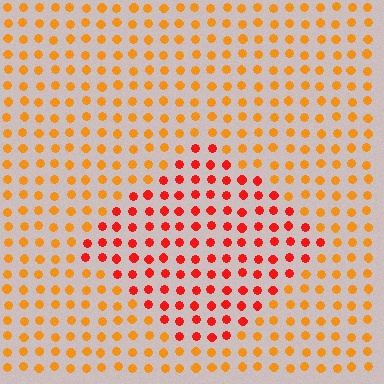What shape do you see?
I see a diamond.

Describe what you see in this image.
The image is filled with small orange elements in a uniform arrangement. A diamond-shaped region is visible where the elements are tinted to a slightly different hue, forming a subtle color boundary.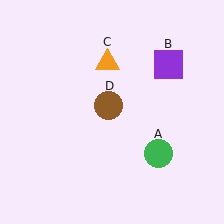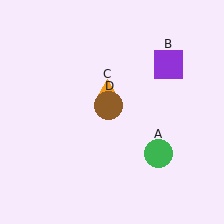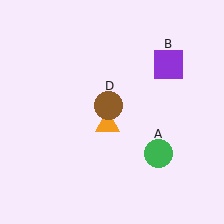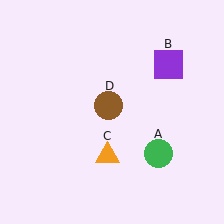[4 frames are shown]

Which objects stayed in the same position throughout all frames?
Green circle (object A) and purple square (object B) and brown circle (object D) remained stationary.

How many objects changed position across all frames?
1 object changed position: orange triangle (object C).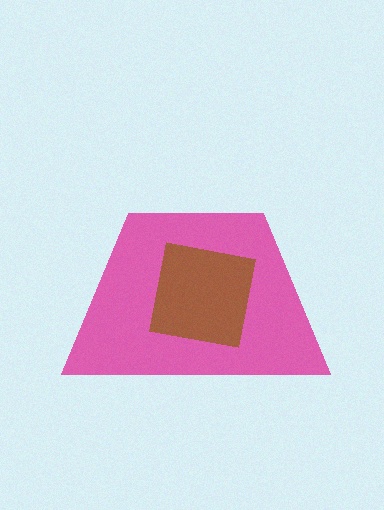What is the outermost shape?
The pink trapezoid.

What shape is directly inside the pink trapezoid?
The brown square.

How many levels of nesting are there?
2.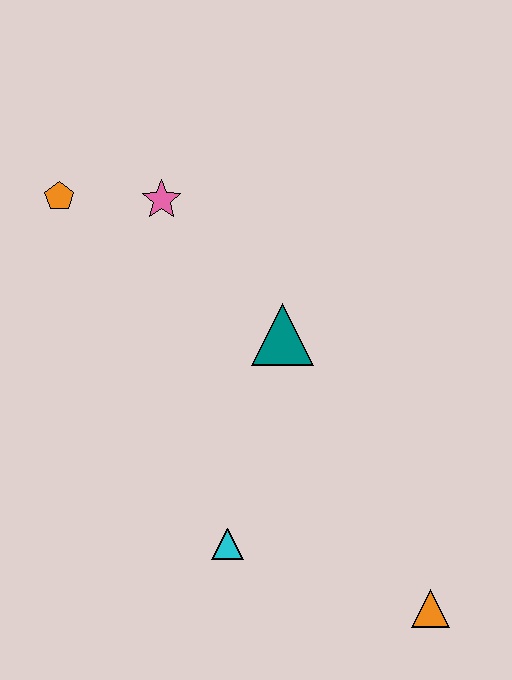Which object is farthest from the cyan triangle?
The orange pentagon is farthest from the cyan triangle.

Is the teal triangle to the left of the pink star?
No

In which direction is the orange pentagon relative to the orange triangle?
The orange pentagon is above the orange triangle.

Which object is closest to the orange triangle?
The cyan triangle is closest to the orange triangle.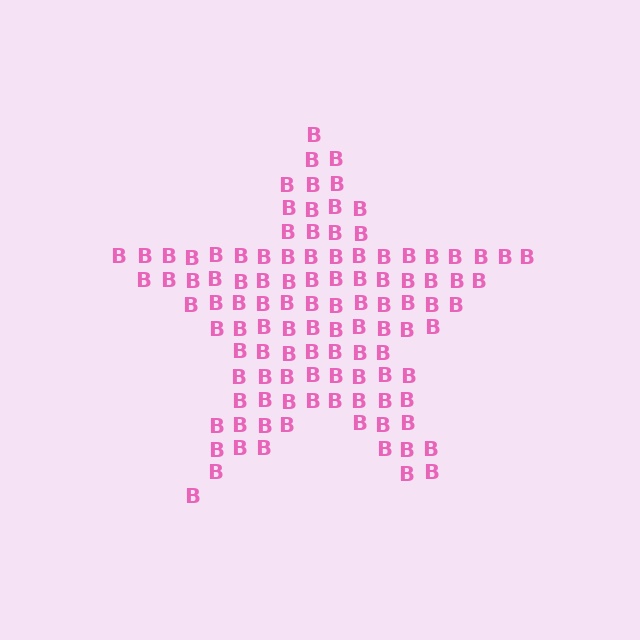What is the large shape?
The large shape is a star.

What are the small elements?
The small elements are letter B's.